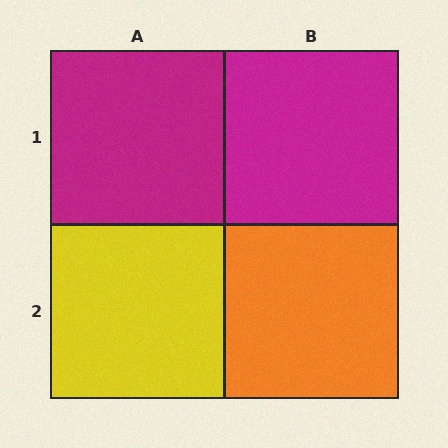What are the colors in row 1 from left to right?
Magenta, magenta.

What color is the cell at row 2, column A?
Yellow.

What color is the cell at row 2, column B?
Orange.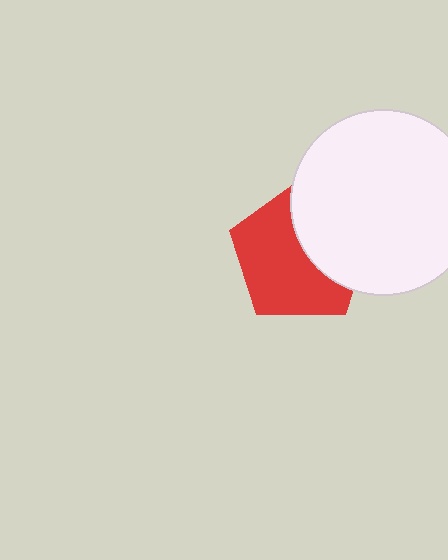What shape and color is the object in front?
The object in front is a white circle.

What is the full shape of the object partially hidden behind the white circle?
The partially hidden object is a red pentagon.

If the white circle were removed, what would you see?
You would see the complete red pentagon.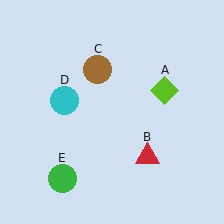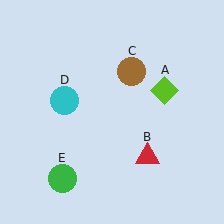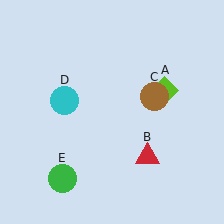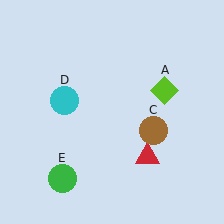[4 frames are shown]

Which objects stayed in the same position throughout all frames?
Lime diamond (object A) and red triangle (object B) and cyan circle (object D) and green circle (object E) remained stationary.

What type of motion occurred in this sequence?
The brown circle (object C) rotated clockwise around the center of the scene.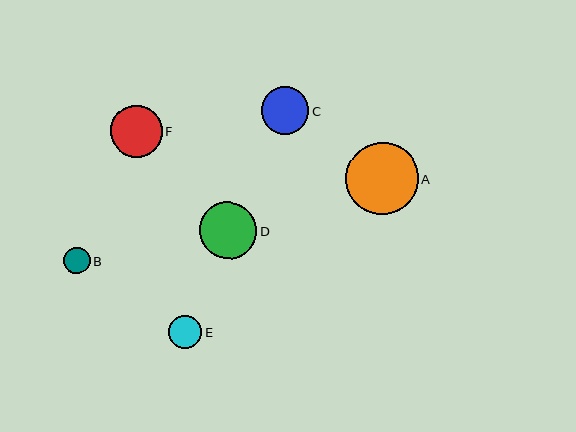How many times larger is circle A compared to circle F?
Circle A is approximately 1.4 times the size of circle F.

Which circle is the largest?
Circle A is the largest with a size of approximately 72 pixels.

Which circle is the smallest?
Circle B is the smallest with a size of approximately 26 pixels.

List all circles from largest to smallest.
From largest to smallest: A, D, F, C, E, B.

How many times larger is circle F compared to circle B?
Circle F is approximately 1.9 times the size of circle B.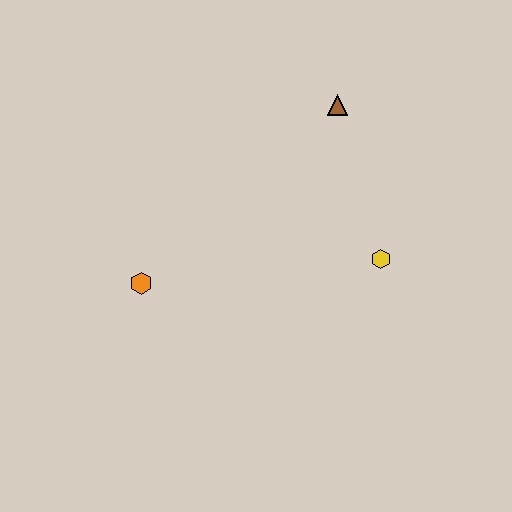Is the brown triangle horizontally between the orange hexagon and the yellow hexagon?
Yes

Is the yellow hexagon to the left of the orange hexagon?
No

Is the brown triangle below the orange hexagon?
No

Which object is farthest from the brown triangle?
The orange hexagon is farthest from the brown triangle.